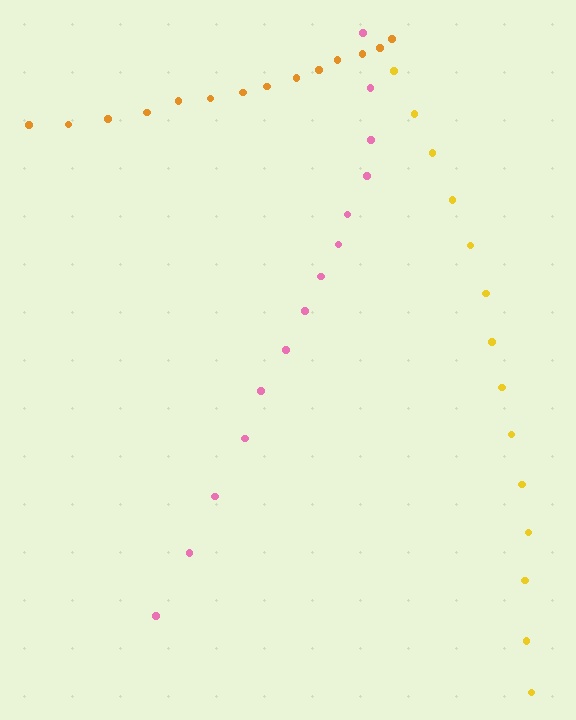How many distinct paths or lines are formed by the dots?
There are 3 distinct paths.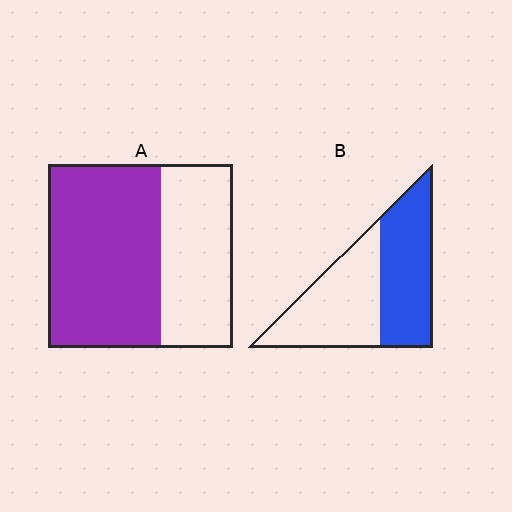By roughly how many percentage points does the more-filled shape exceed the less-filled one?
By roughly 10 percentage points (A over B).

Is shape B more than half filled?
Roughly half.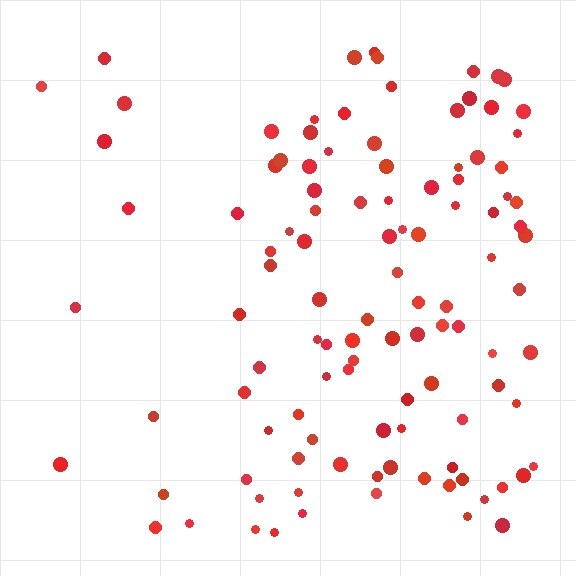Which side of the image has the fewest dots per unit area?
The left.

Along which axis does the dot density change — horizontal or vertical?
Horizontal.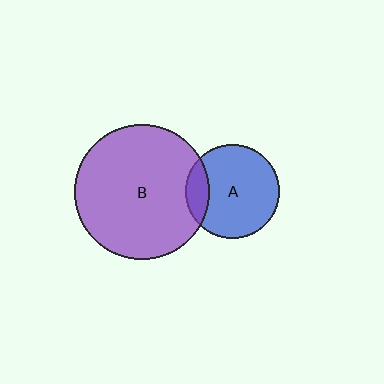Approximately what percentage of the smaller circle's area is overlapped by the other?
Approximately 15%.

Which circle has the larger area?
Circle B (purple).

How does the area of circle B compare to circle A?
Approximately 2.1 times.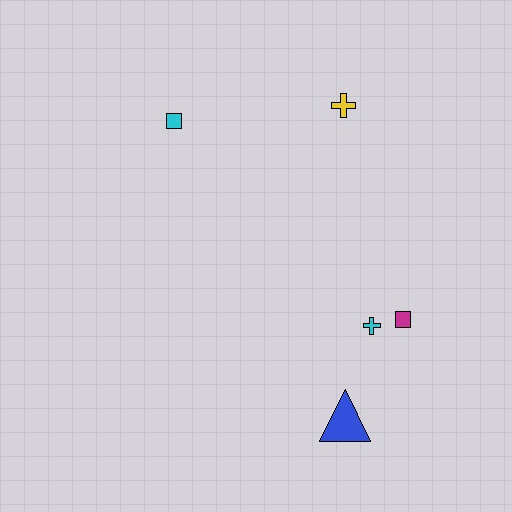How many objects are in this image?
There are 5 objects.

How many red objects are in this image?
There are no red objects.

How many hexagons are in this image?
There are no hexagons.